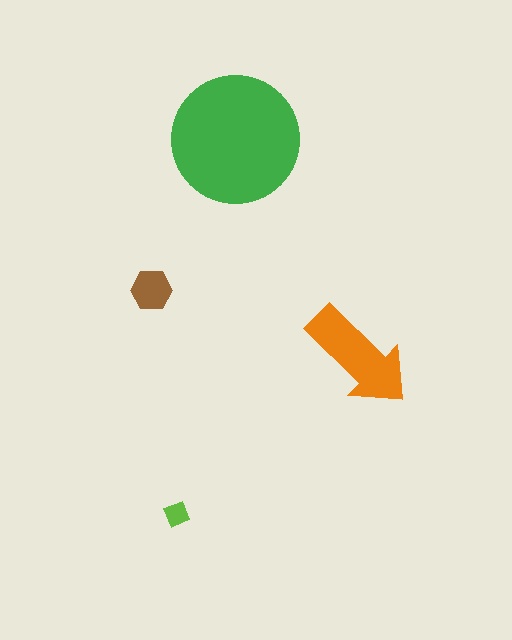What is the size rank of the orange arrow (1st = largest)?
2nd.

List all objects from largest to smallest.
The green circle, the orange arrow, the brown hexagon, the lime diamond.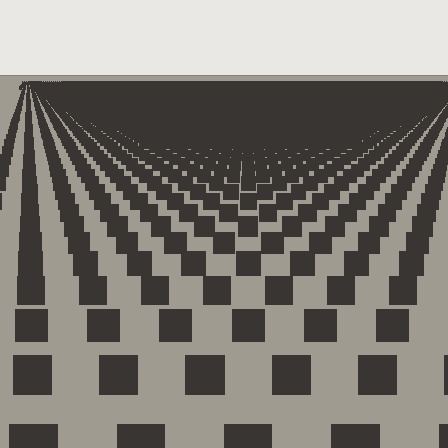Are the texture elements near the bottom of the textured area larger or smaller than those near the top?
Larger. Near the bottom, elements are closer to the viewer and appear at a bigger on-screen size.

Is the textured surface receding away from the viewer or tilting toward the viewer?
The surface is receding away from the viewer. Texture elements get smaller and denser toward the top.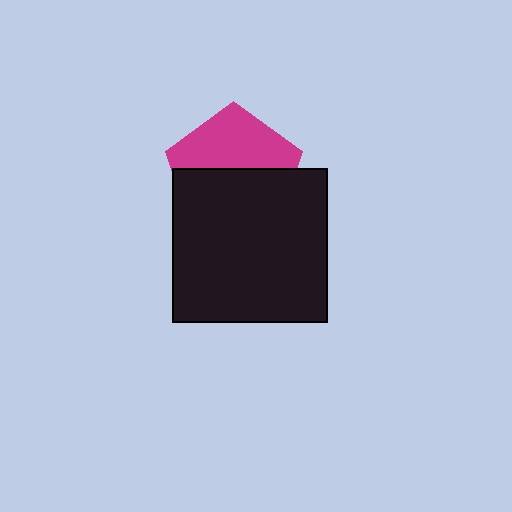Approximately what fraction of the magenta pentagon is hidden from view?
Roughly 55% of the magenta pentagon is hidden behind the black square.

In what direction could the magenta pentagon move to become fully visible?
The magenta pentagon could move up. That would shift it out from behind the black square entirely.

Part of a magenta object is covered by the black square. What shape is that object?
It is a pentagon.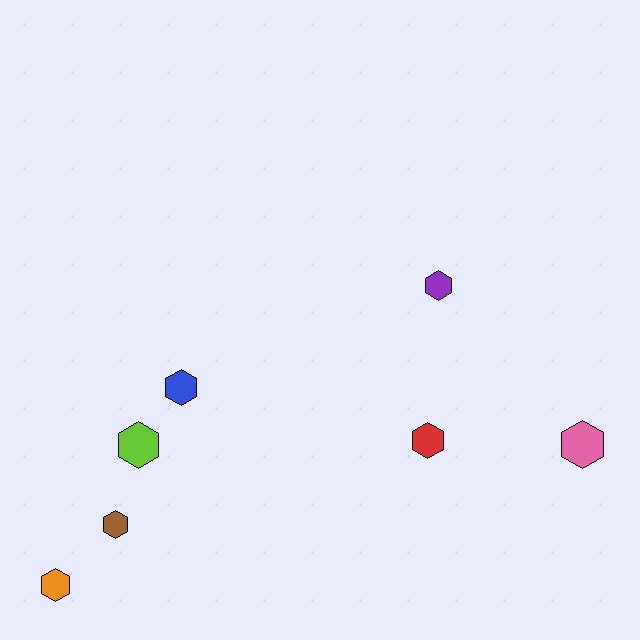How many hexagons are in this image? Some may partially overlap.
There are 7 hexagons.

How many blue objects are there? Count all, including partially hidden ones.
There is 1 blue object.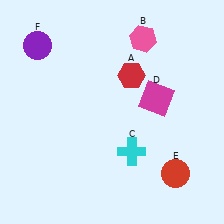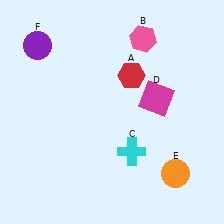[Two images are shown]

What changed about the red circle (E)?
In Image 1, E is red. In Image 2, it changed to orange.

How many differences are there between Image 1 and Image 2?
There is 1 difference between the two images.